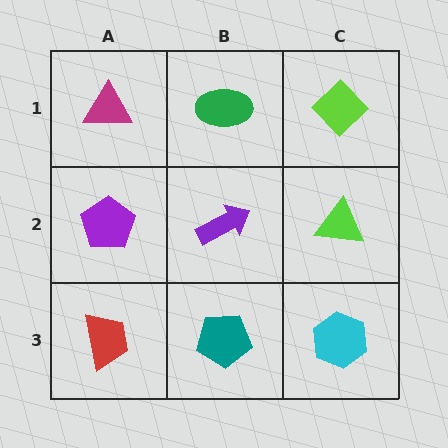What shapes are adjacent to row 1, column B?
A purple arrow (row 2, column B), a magenta triangle (row 1, column A), a lime diamond (row 1, column C).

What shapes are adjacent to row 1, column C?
A lime triangle (row 2, column C), a green ellipse (row 1, column B).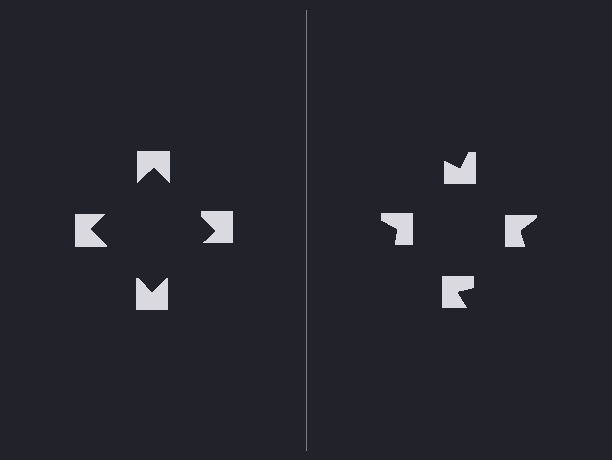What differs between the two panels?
The notched squares are positioned identically on both sides; only the wedge orientations differ. On the left they align to a square; on the right they are misaligned.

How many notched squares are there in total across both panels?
8 — 4 on each side.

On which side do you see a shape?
An illusory square appears on the left side. On the right side the wedge cuts are rotated, so no coherent shape forms.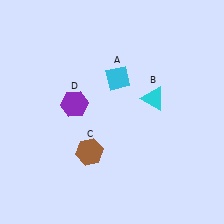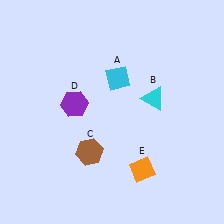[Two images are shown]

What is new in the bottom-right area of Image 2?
An orange diamond (E) was added in the bottom-right area of Image 2.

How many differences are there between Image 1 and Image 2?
There is 1 difference between the two images.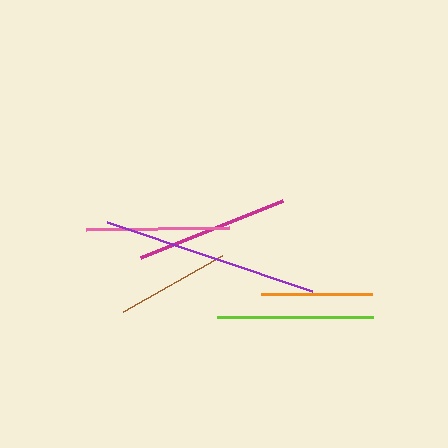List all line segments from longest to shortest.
From longest to shortest: purple, lime, magenta, pink, brown, orange.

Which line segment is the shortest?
The orange line is the shortest at approximately 111 pixels.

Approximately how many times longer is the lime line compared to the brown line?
The lime line is approximately 1.4 times the length of the brown line.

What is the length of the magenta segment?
The magenta segment is approximately 153 pixels long.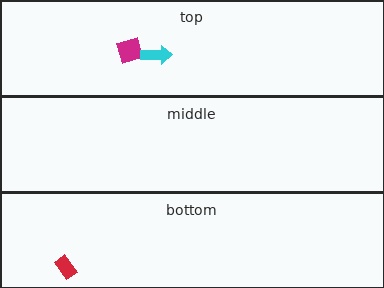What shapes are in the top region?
The magenta square, the cyan arrow.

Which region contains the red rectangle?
The bottom region.